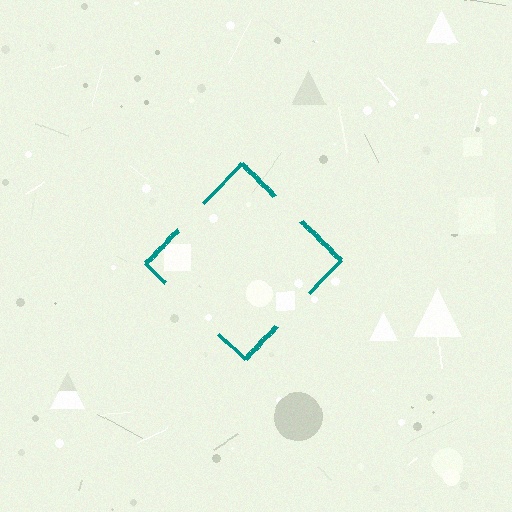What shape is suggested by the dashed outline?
The dashed outline suggests a diamond.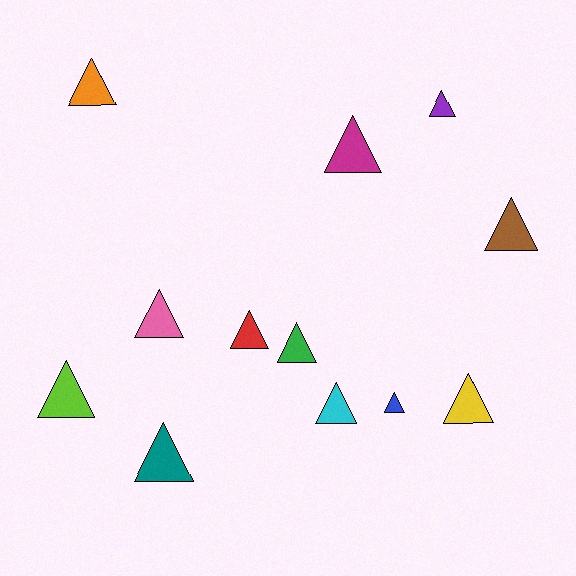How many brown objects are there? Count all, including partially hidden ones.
There is 1 brown object.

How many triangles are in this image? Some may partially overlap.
There are 12 triangles.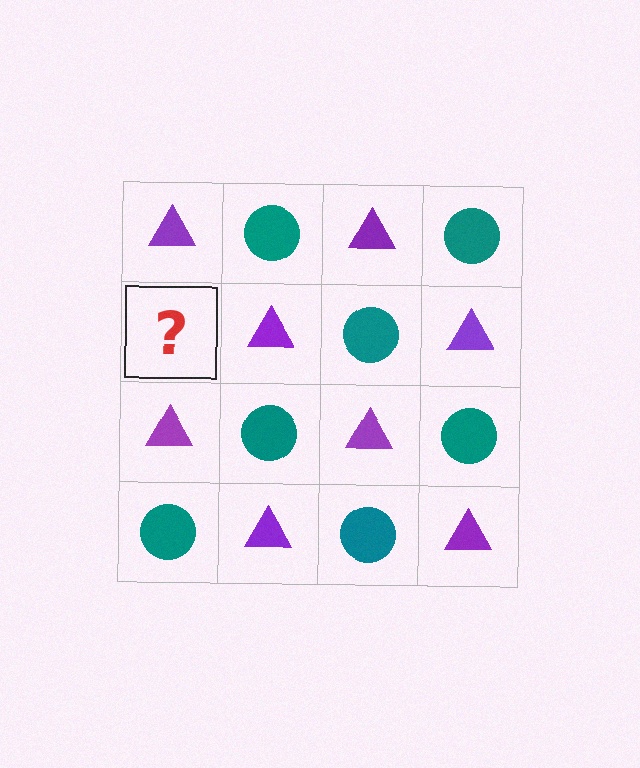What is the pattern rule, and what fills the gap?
The rule is that it alternates purple triangle and teal circle in a checkerboard pattern. The gap should be filled with a teal circle.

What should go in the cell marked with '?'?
The missing cell should contain a teal circle.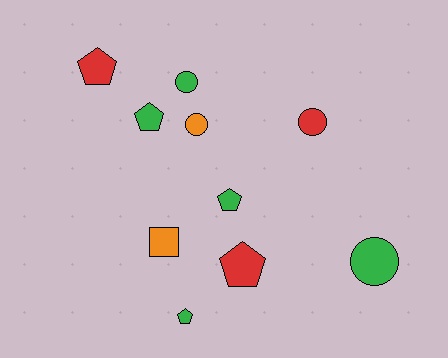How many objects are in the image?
There are 10 objects.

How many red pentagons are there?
There are 2 red pentagons.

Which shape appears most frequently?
Pentagon, with 5 objects.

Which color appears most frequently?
Green, with 5 objects.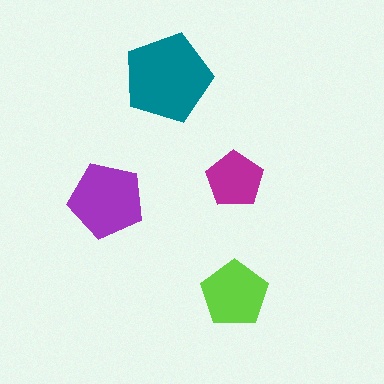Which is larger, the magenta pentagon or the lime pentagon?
The lime one.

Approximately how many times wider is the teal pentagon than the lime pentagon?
About 1.5 times wider.